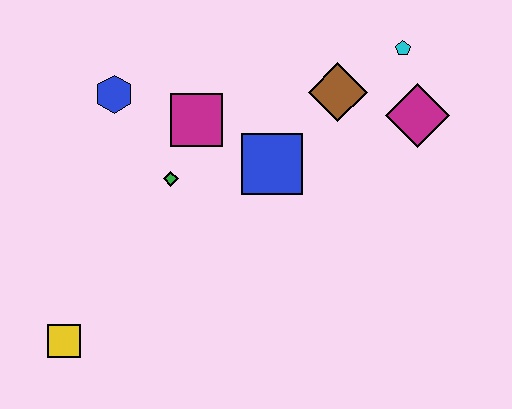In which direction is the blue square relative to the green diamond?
The blue square is to the right of the green diamond.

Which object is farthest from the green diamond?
The cyan pentagon is farthest from the green diamond.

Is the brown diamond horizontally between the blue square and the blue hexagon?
No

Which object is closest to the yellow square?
The green diamond is closest to the yellow square.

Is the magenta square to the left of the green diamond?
No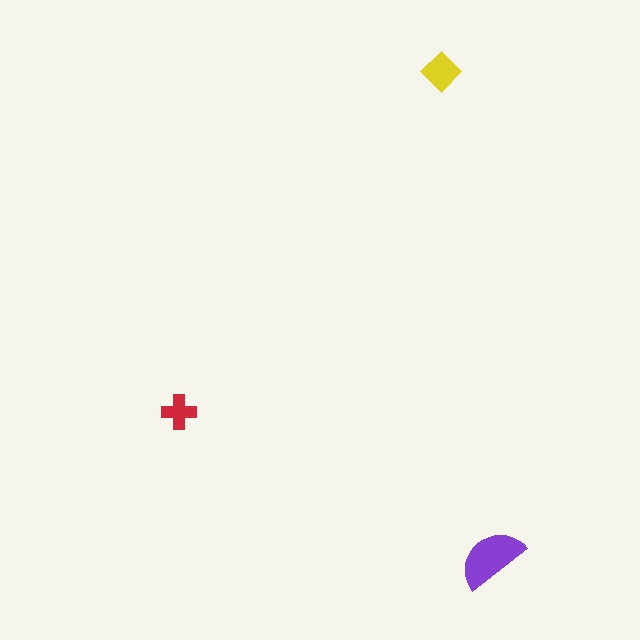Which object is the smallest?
The red cross.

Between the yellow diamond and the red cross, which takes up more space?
The yellow diamond.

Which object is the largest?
The purple semicircle.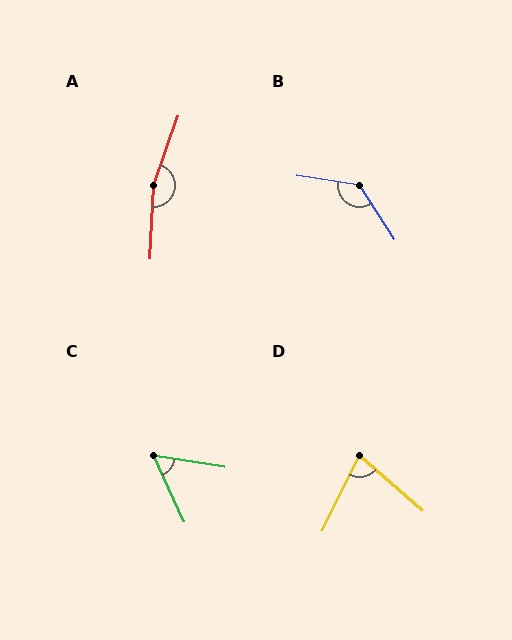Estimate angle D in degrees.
Approximately 75 degrees.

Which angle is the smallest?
C, at approximately 56 degrees.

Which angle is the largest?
A, at approximately 163 degrees.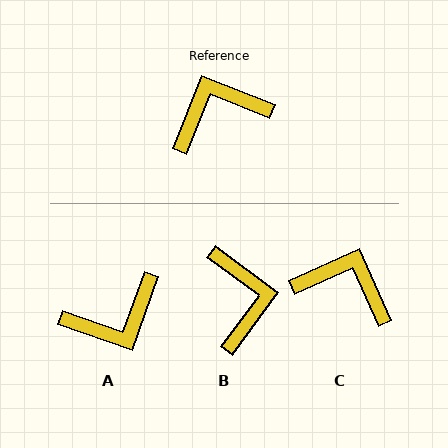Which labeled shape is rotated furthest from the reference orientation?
A, about 178 degrees away.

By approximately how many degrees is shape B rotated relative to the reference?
Approximately 105 degrees clockwise.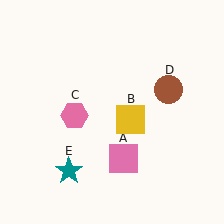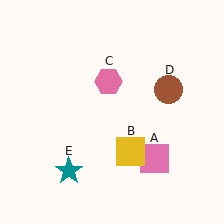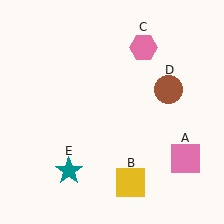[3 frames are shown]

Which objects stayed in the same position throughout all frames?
Brown circle (object D) and teal star (object E) remained stationary.